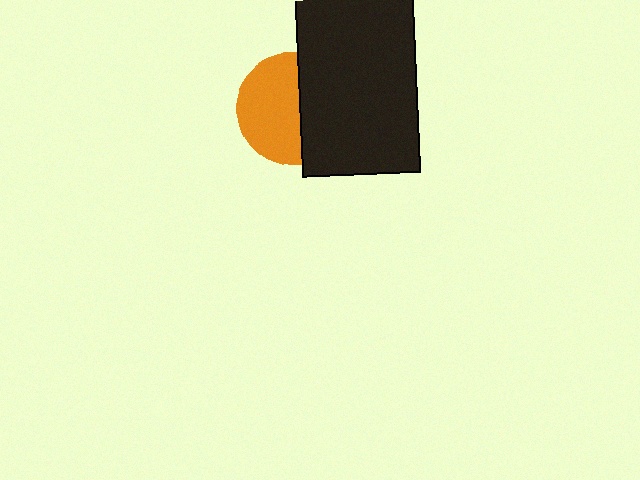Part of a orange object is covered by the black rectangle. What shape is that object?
It is a circle.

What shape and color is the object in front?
The object in front is a black rectangle.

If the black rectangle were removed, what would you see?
You would see the complete orange circle.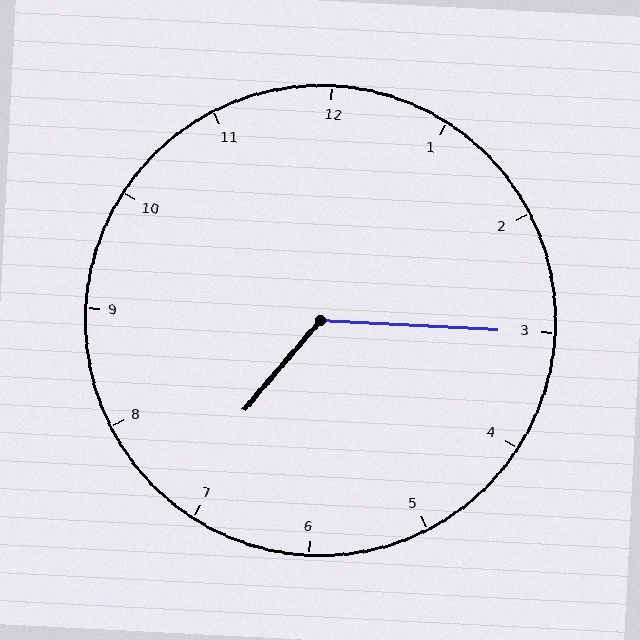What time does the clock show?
7:15.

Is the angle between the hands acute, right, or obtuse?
It is obtuse.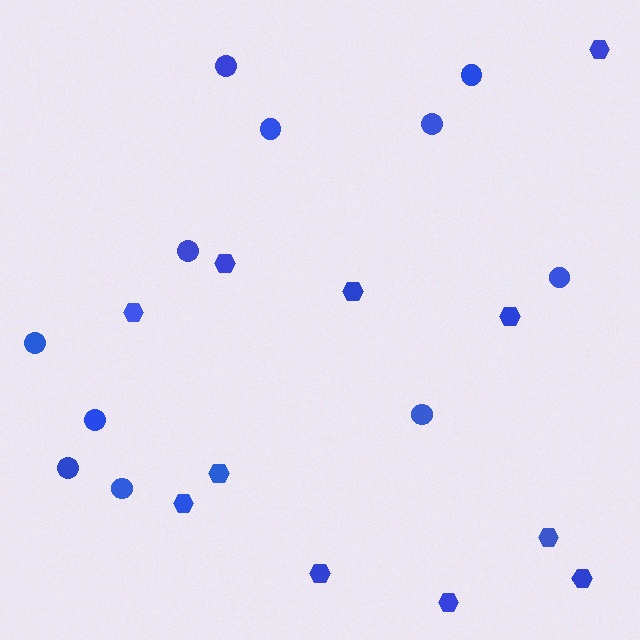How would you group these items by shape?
There are 2 groups: one group of hexagons (11) and one group of circles (11).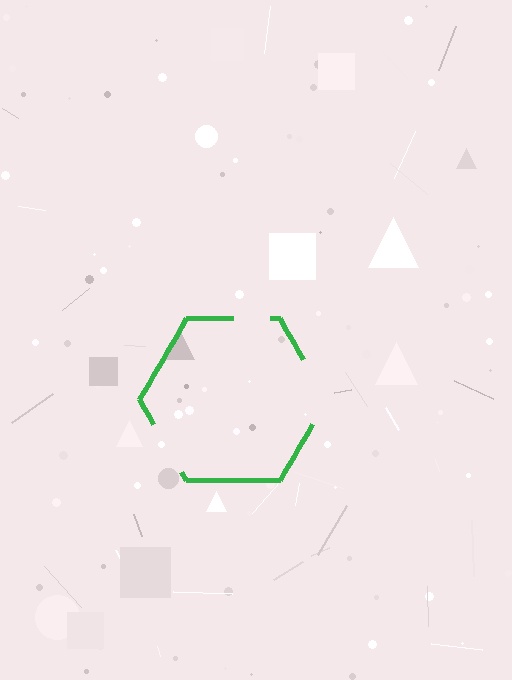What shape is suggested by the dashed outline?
The dashed outline suggests a hexagon.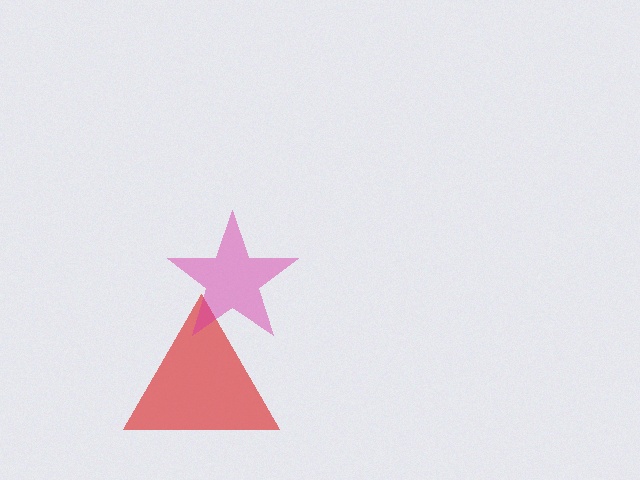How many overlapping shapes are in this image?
There are 2 overlapping shapes in the image.